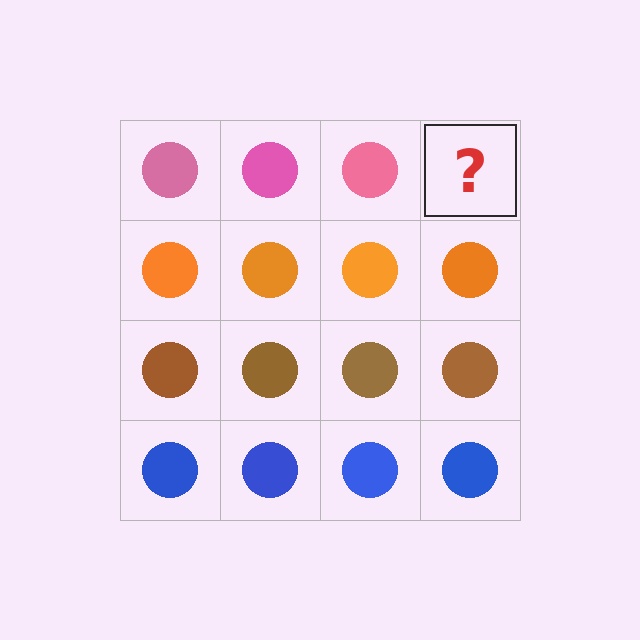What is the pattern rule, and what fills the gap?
The rule is that each row has a consistent color. The gap should be filled with a pink circle.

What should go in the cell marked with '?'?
The missing cell should contain a pink circle.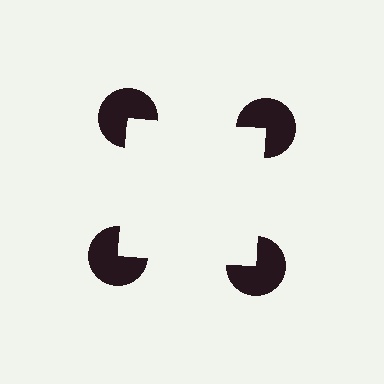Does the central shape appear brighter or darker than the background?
It typically appears slightly brighter than the background, even though no actual brightness change is drawn.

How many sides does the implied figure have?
4 sides.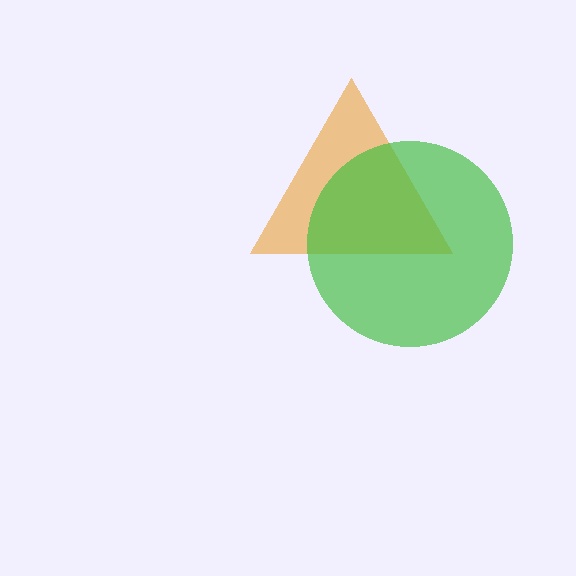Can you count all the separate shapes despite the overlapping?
Yes, there are 2 separate shapes.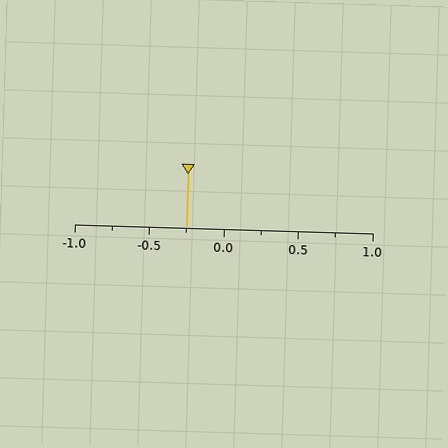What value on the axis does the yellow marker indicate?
The marker indicates approximately -0.25.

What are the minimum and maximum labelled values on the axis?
The axis runs from -1.0 to 1.0.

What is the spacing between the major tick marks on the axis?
The major ticks are spaced 0.5 apart.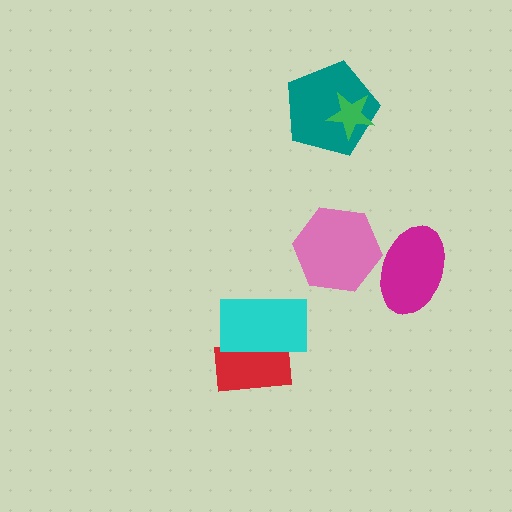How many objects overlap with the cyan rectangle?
1 object overlaps with the cyan rectangle.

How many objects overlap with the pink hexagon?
1 object overlaps with the pink hexagon.